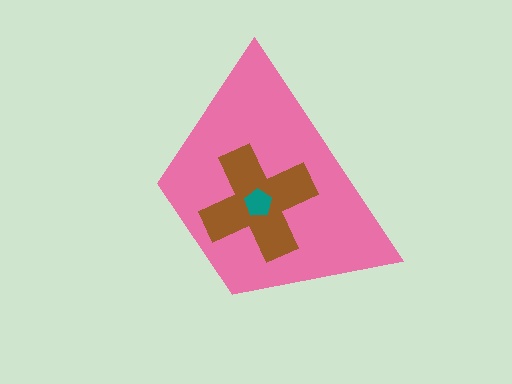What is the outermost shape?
The pink trapezoid.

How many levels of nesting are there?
3.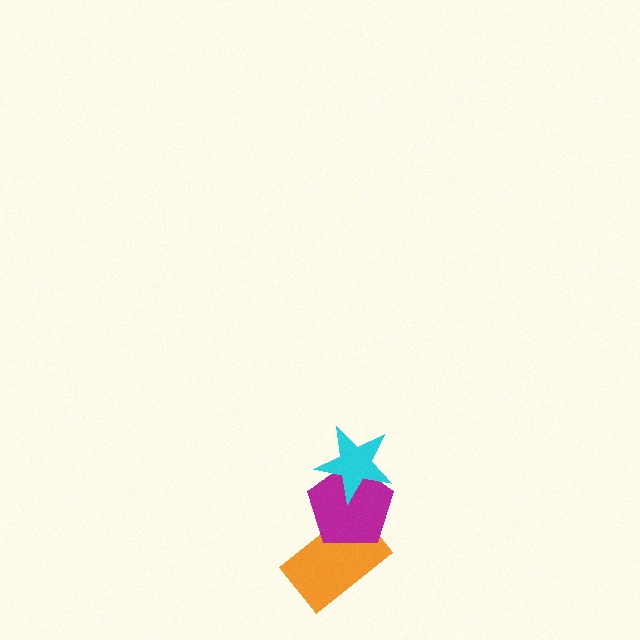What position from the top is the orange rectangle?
The orange rectangle is 3rd from the top.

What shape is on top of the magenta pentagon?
The cyan star is on top of the magenta pentagon.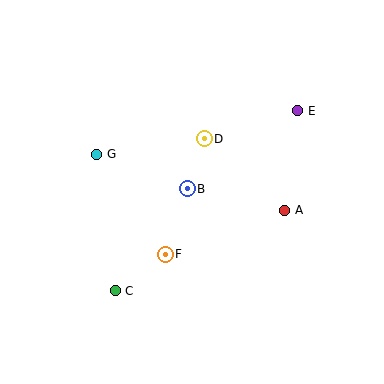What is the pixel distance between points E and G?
The distance between E and G is 205 pixels.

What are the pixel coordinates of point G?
Point G is at (97, 154).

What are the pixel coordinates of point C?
Point C is at (115, 291).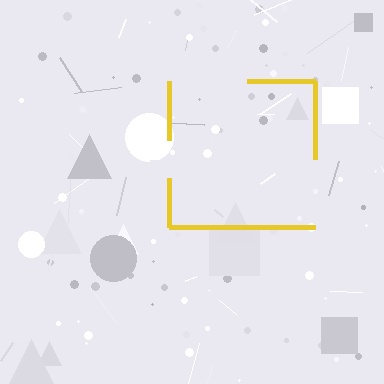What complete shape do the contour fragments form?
The contour fragments form a square.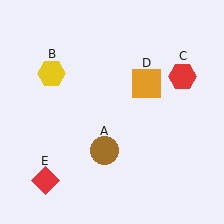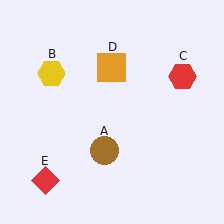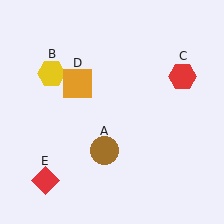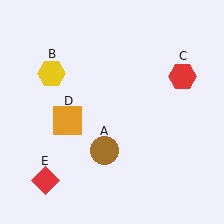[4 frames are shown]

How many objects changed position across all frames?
1 object changed position: orange square (object D).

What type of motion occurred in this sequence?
The orange square (object D) rotated counterclockwise around the center of the scene.